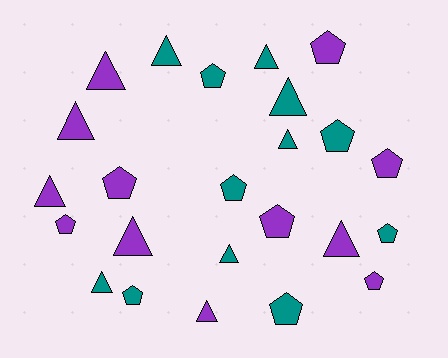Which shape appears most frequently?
Triangle, with 12 objects.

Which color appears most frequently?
Purple, with 12 objects.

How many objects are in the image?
There are 24 objects.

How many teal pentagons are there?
There are 6 teal pentagons.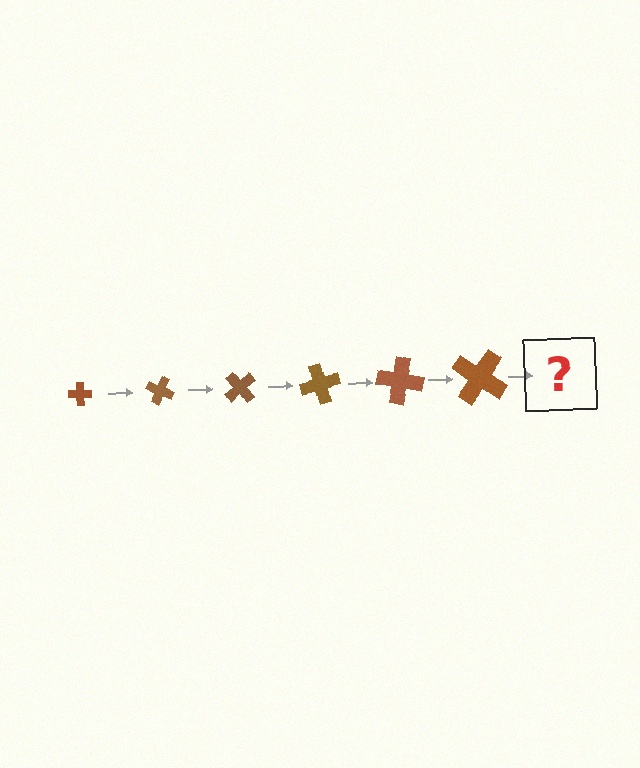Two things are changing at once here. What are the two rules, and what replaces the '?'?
The two rules are that the cross grows larger each step and it rotates 25 degrees each step. The '?' should be a cross, larger than the previous one and rotated 150 degrees from the start.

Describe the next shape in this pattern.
It should be a cross, larger than the previous one and rotated 150 degrees from the start.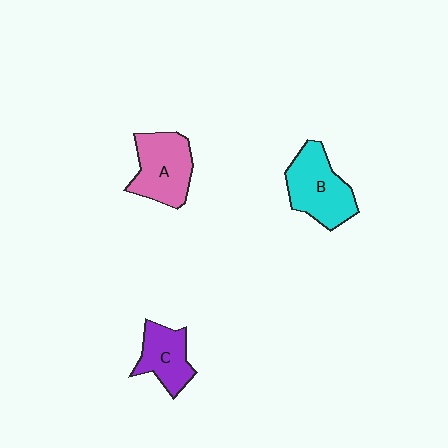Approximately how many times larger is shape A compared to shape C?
Approximately 1.3 times.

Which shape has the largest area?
Shape B (cyan).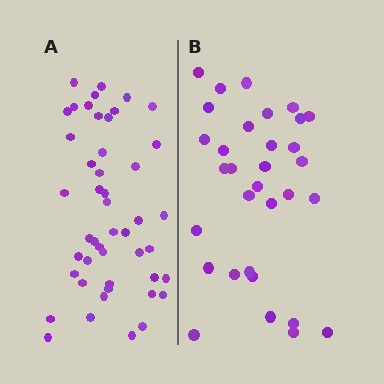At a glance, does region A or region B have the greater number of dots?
Region A (the left region) has more dots.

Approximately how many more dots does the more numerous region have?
Region A has approximately 15 more dots than region B.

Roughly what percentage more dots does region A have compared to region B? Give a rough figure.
About 45% more.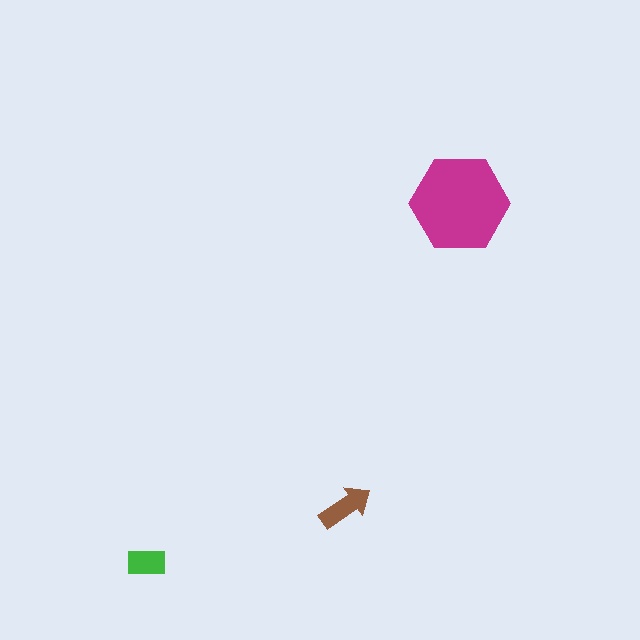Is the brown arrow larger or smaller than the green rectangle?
Larger.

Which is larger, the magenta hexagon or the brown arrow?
The magenta hexagon.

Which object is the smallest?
The green rectangle.